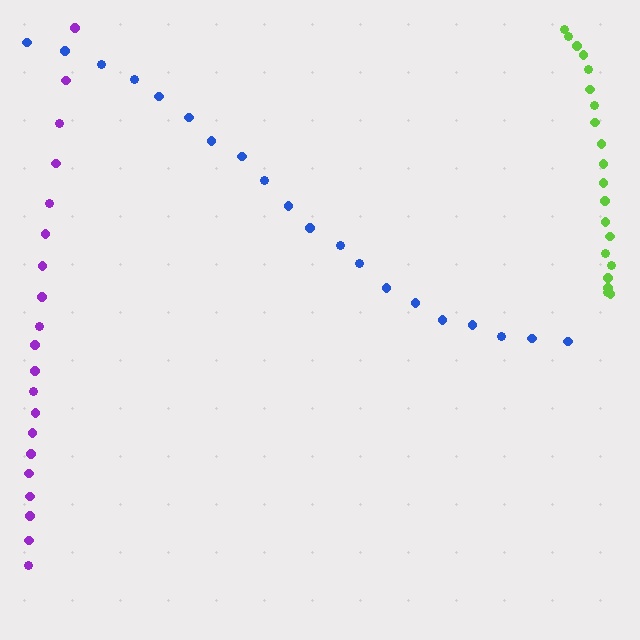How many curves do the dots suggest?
There are 3 distinct paths.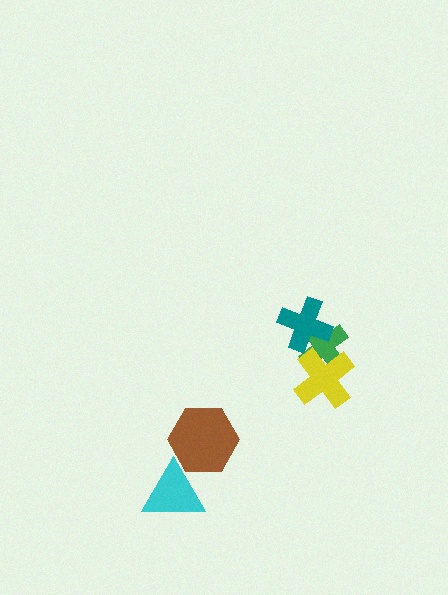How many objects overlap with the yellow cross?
1 object overlaps with the yellow cross.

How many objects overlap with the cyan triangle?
1 object overlaps with the cyan triangle.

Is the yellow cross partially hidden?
No, no other shape covers it.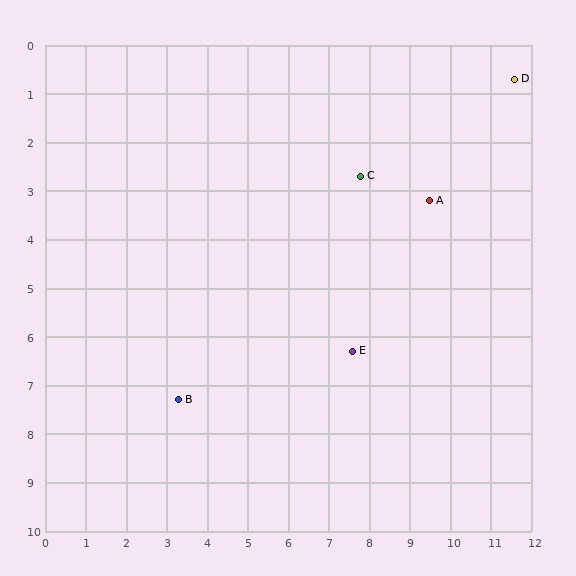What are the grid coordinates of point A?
Point A is at approximately (9.5, 3.2).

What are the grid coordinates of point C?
Point C is at approximately (7.8, 2.7).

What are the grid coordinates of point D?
Point D is at approximately (11.6, 0.7).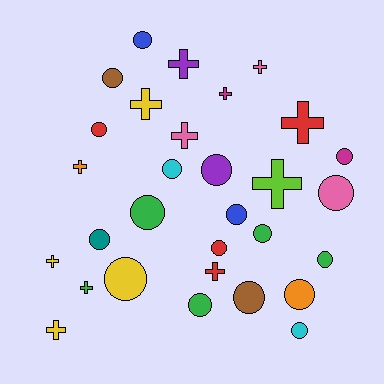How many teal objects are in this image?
There is 1 teal object.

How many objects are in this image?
There are 30 objects.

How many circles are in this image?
There are 18 circles.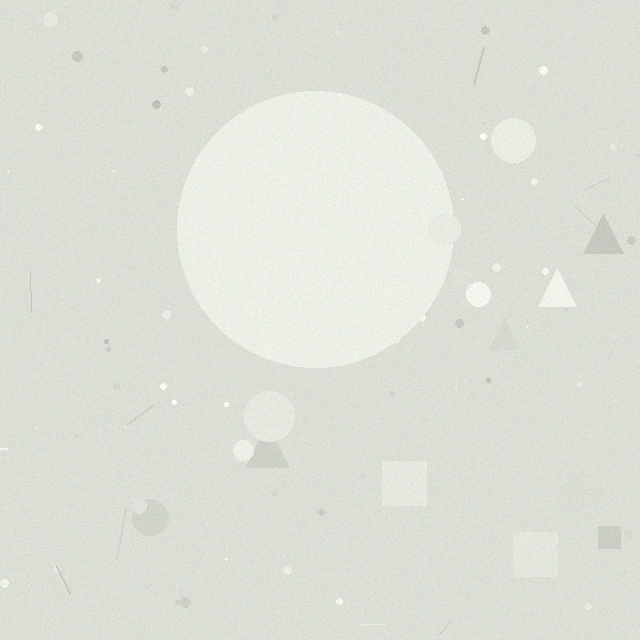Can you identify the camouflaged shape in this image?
The camouflaged shape is a circle.